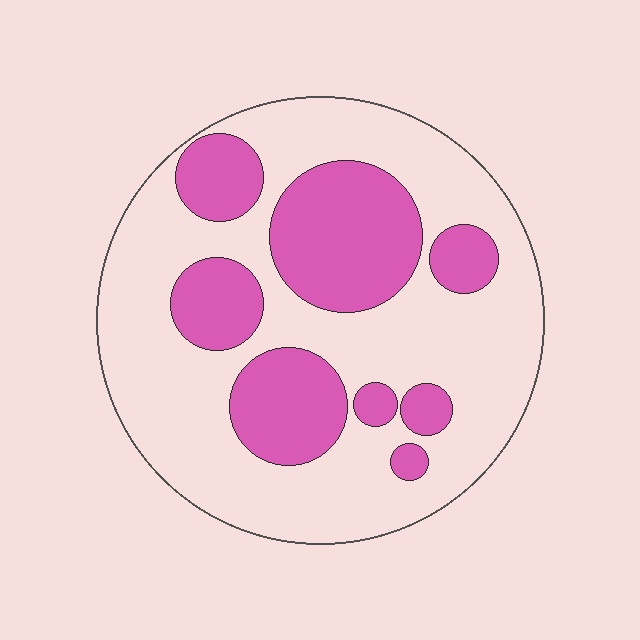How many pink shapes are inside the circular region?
8.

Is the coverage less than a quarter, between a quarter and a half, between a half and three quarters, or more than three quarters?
Between a quarter and a half.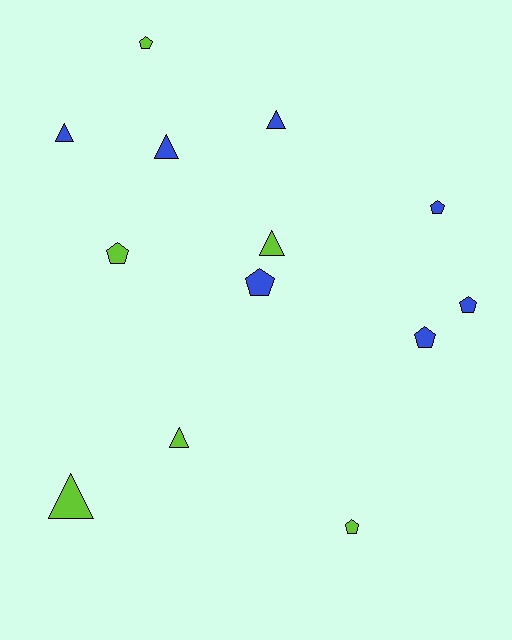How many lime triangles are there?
There are 3 lime triangles.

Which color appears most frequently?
Blue, with 7 objects.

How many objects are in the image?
There are 13 objects.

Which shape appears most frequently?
Pentagon, with 7 objects.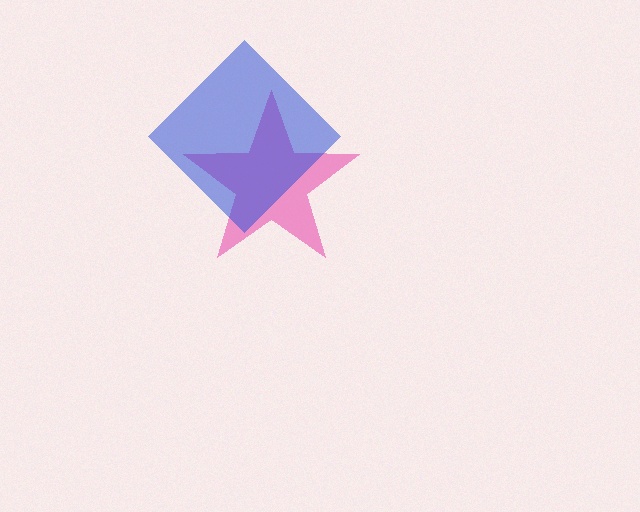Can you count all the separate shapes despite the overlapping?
Yes, there are 2 separate shapes.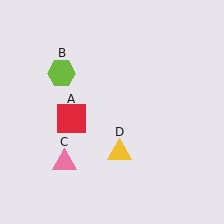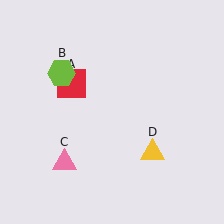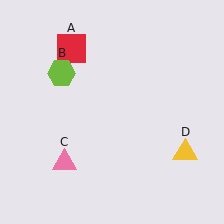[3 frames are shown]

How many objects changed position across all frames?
2 objects changed position: red square (object A), yellow triangle (object D).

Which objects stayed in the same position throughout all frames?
Lime hexagon (object B) and pink triangle (object C) remained stationary.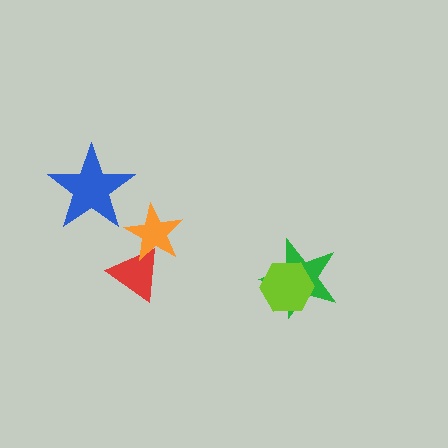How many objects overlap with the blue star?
0 objects overlap with the blue star.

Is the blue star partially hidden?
No, no other shape covers it.